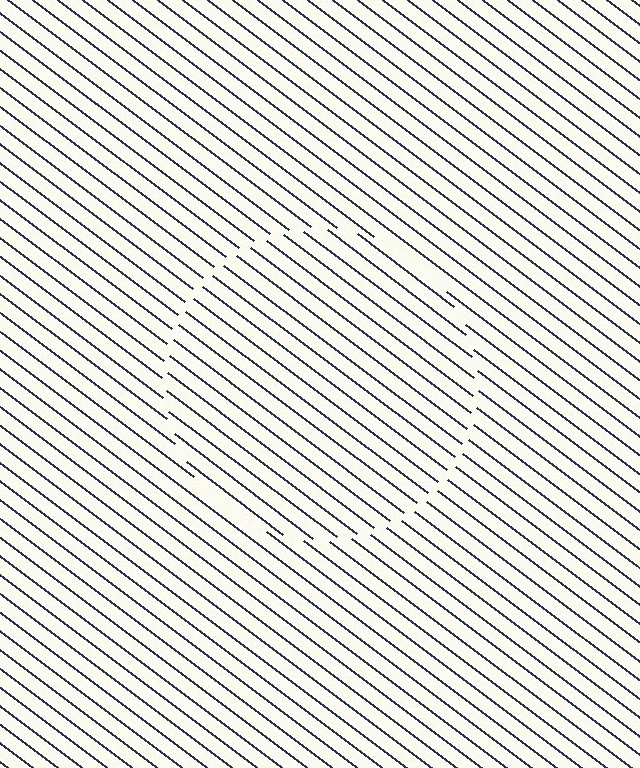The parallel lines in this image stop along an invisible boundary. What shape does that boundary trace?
An illusory circle. The interior of the shape contains the same grating, shifted by half a period — the contour is defined by the phase discontinuity where line-ends from the inner and outer gratings abut.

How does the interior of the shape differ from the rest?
The interior of the shape contains the same grating, shifted by half a period — the contour is defined by the phase discontinuity where line-ends from the inner and outer gratings abut.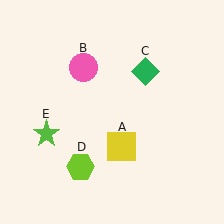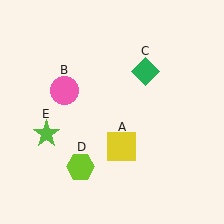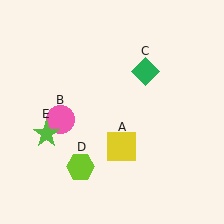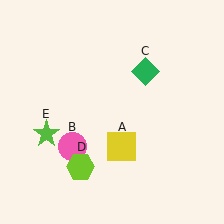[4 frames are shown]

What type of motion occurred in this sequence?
The pink circle (object B) rotated counterclockwise around the center of the scene.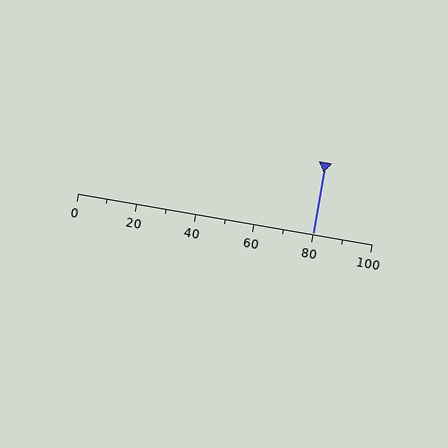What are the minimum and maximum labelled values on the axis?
The axis runs from 0 to 100.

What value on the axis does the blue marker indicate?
The marker indicates approximately 80.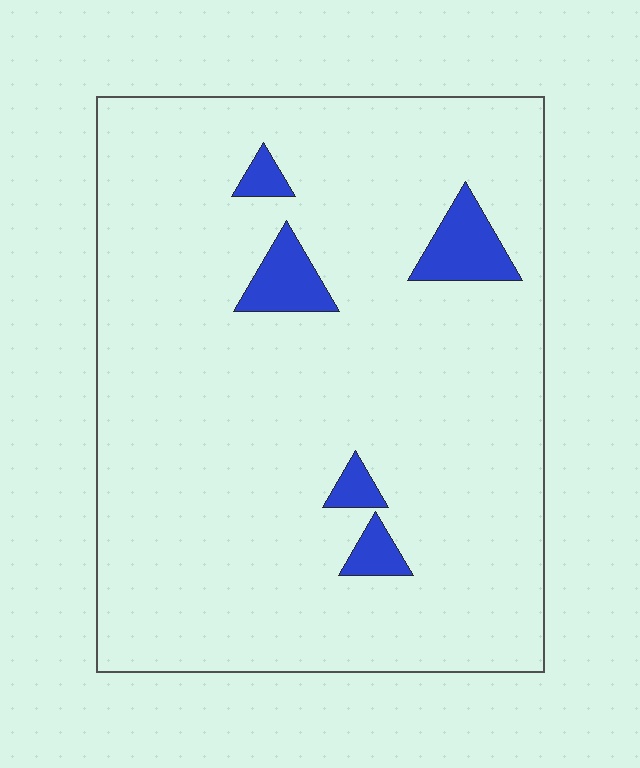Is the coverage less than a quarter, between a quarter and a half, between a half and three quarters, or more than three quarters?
Less than a quarter.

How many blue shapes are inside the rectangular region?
5.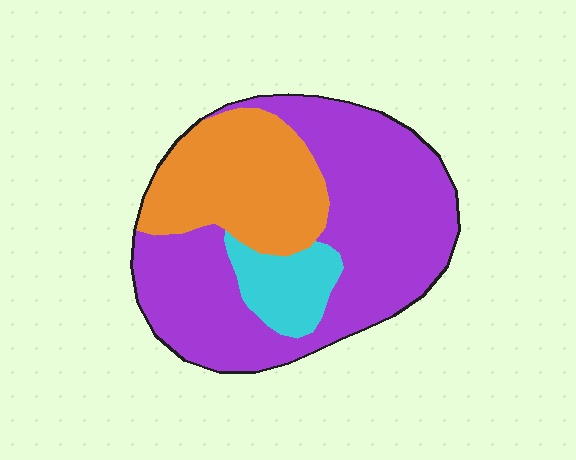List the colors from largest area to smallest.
From largest to smallest: purple, orange, cyan.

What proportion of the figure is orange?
Orange takes up about one quarter (1/4) of the figure.